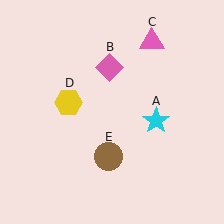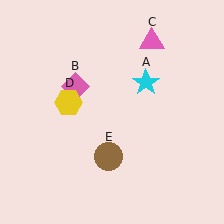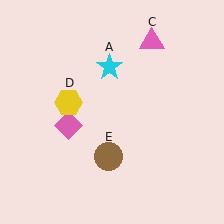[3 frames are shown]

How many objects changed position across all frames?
2 objects changed position: cyan star (object A), pink diamond (object B).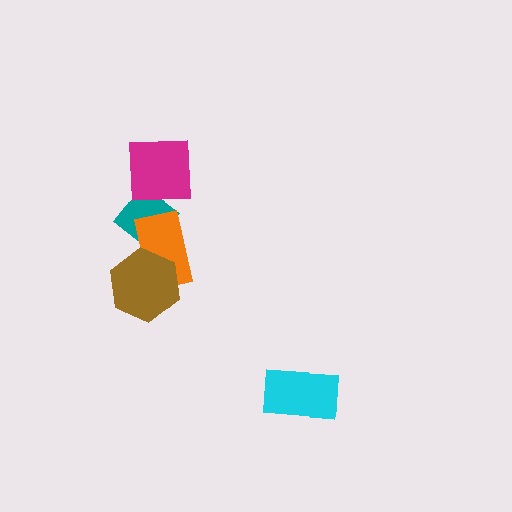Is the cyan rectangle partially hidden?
No, no other shape covers it.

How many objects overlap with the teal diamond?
2 objects overlap with the teal diamond.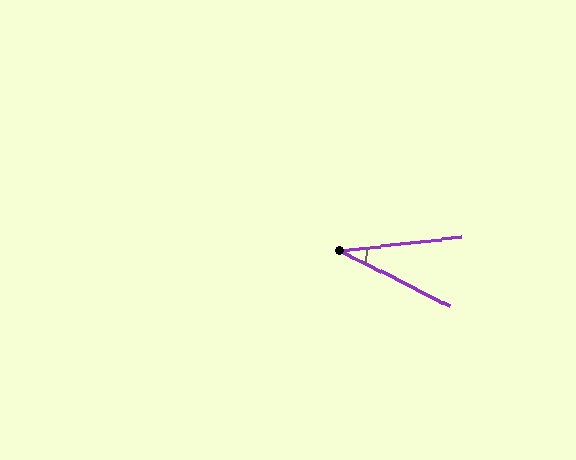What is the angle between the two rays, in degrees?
Approximately 33 degrees.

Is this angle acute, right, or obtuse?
It is acute.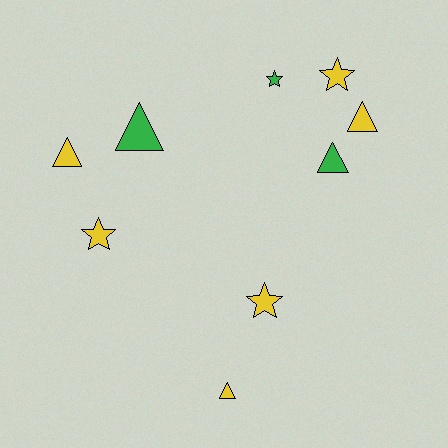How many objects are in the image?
There are 9 objects.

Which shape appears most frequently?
Triangle, with 5 objects.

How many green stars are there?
There is 1 green star.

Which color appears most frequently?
Yellow, with 6 objects.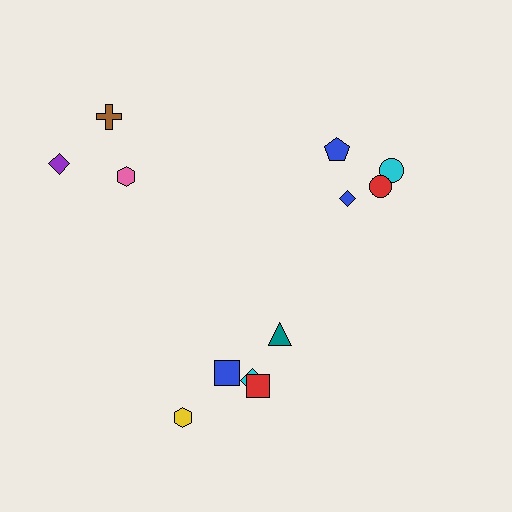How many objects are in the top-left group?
There are 3 objects.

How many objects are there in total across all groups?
There are 13 objects.